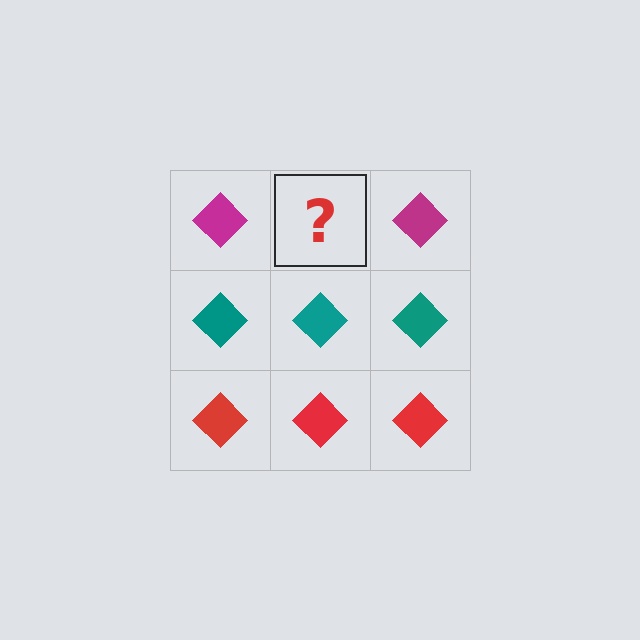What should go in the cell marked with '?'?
The missing cell should contain a magenta diamond.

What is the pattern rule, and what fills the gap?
The rule is that each row has a consistent color. The gap should be filled with a magenta diamond.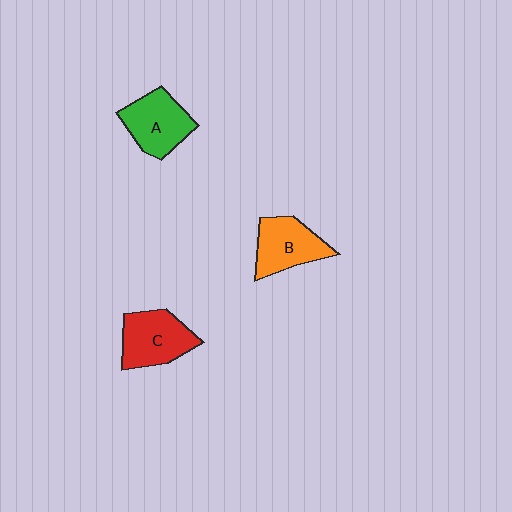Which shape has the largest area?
Shape C (red).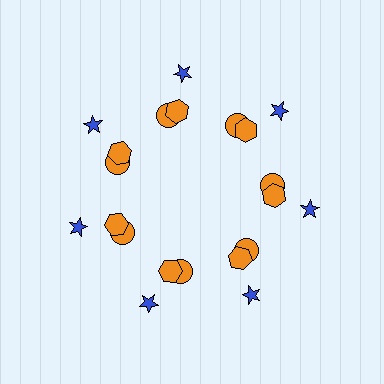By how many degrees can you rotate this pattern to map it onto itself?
The pattern maps onto itself every 51 degrees of rotation.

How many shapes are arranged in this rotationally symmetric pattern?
There are 21 shapes, arranged in 7 groups of 3.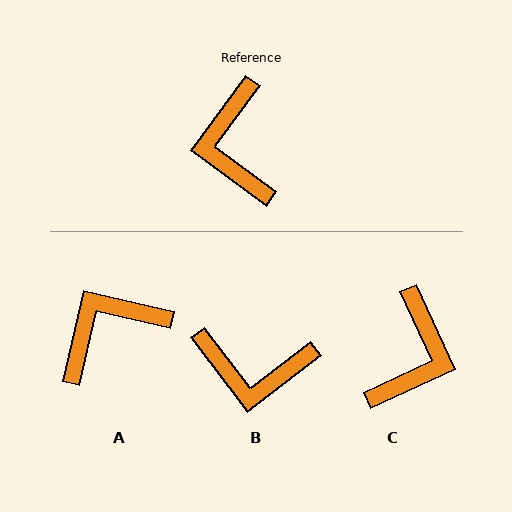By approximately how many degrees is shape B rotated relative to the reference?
Approximately 74 degrees counter-clockwise.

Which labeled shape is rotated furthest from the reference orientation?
C, about 151 degrees away.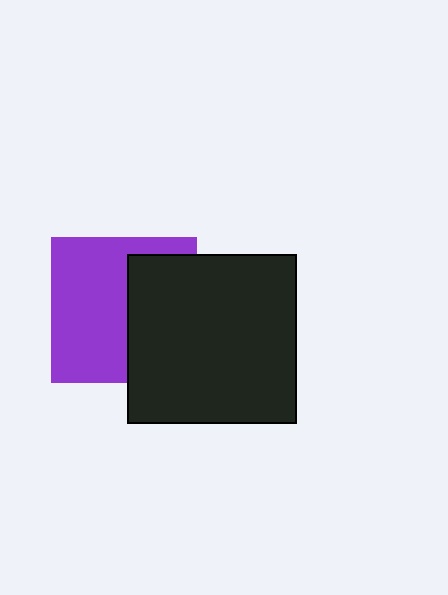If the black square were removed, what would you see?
You would see the complete purple square.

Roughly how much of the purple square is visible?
About half of it is visible (roughly 57%).